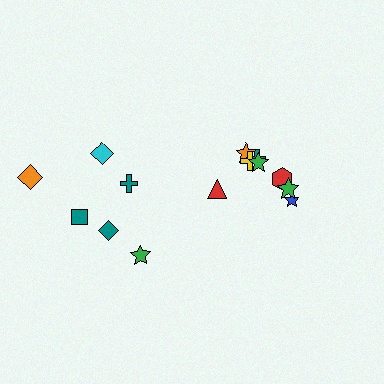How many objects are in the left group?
There are 6 objects.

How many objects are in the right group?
There are 8 objects.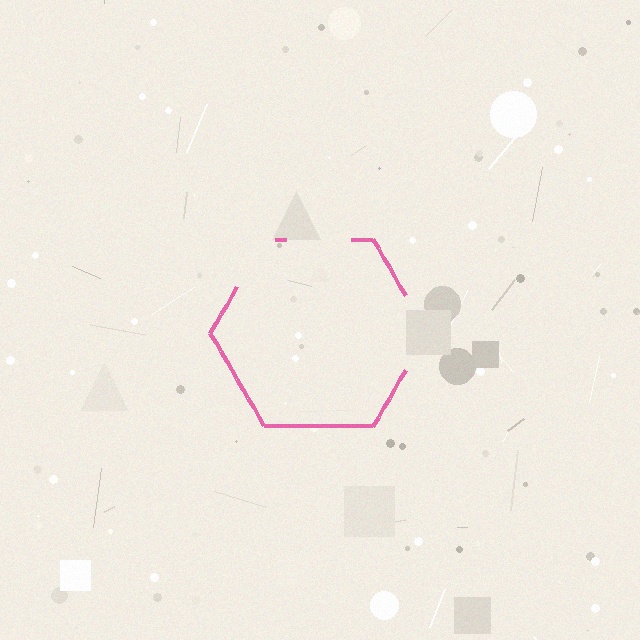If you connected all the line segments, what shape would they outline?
They would outline a hexagon.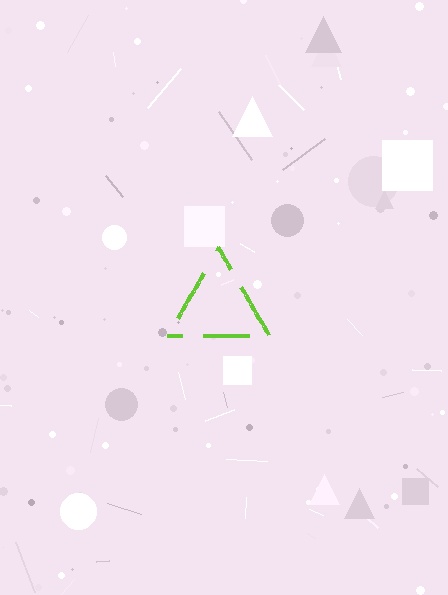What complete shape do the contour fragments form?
The contour fragments form a triangle.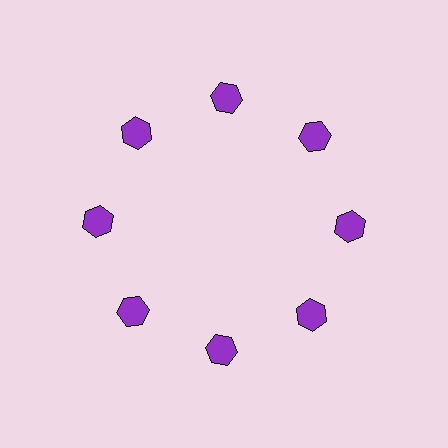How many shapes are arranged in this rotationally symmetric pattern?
There are 8 shapes, arranged in 8 groups of 1.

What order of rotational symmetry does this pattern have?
This pattern has 8-fold rotational symmetry.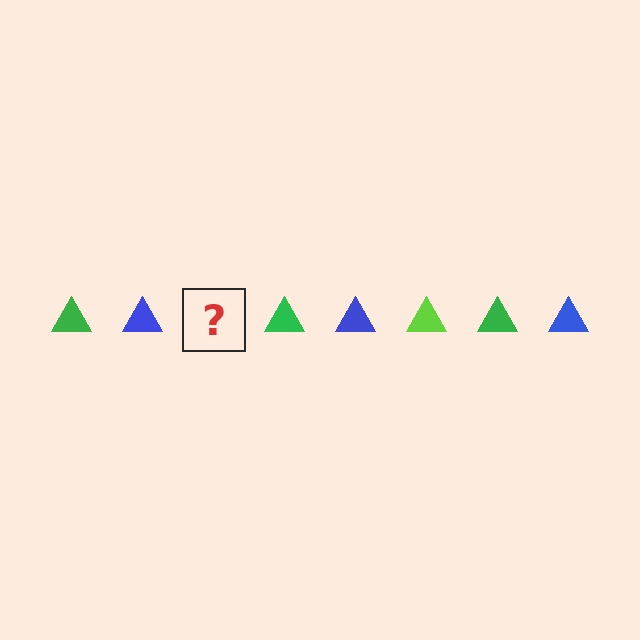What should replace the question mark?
The question mark should be replaced with a lime triangle.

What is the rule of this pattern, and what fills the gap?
The rule is that the pattern cycles through green, blue, lime triangles. The gap should be filled with a lime triangle.